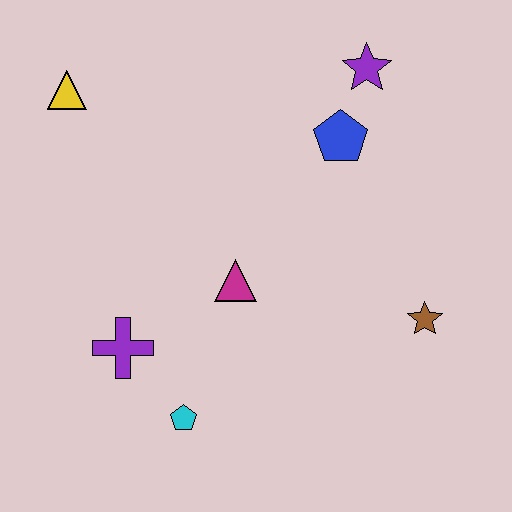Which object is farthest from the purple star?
The cyan pentagon is farthest from the purple star.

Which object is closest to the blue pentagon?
The purple star is closest to the blue pentagon.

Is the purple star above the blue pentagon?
Yes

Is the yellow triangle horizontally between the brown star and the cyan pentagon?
No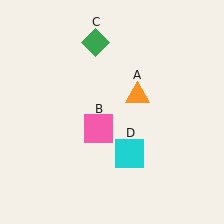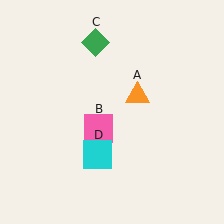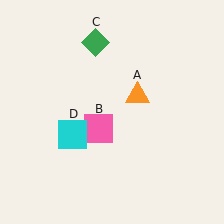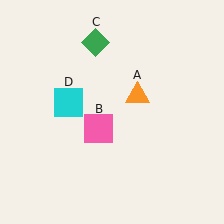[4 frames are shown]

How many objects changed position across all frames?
1 object changed position: cyan square (object D).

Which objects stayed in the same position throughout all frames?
Orange triangle (object A) and pink square (object B) and green diamond (object C) remained stationary.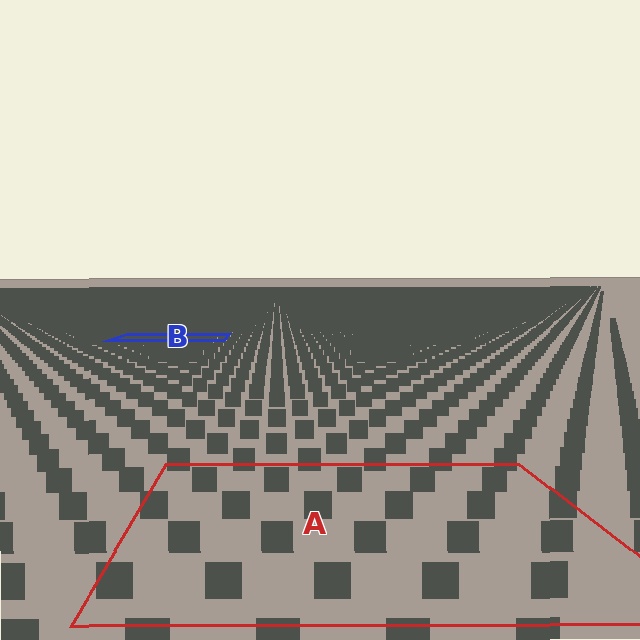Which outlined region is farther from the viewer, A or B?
Region B is farther from the viewer — the texture elements inside it appear smaller and more densely packed.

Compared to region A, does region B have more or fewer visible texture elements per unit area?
Region B has more texture elements per unit area — they are packed more densely because it is farther away.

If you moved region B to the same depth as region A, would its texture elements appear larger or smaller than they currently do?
They would appear larger. At a closer depth, the same texture elements are projected at a bigger on-screen size.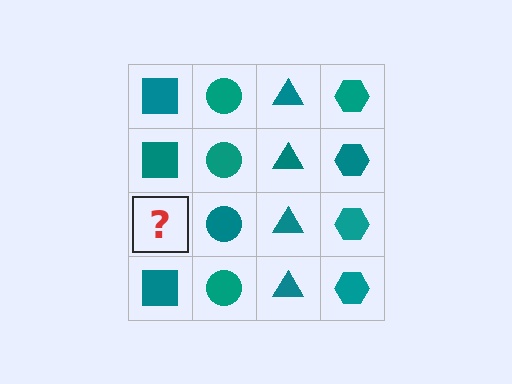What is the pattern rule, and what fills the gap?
The rule is that each column has a consistent shape. The gap should be filled with a teal square.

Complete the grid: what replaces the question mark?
The question mark should be replaced with a teal square.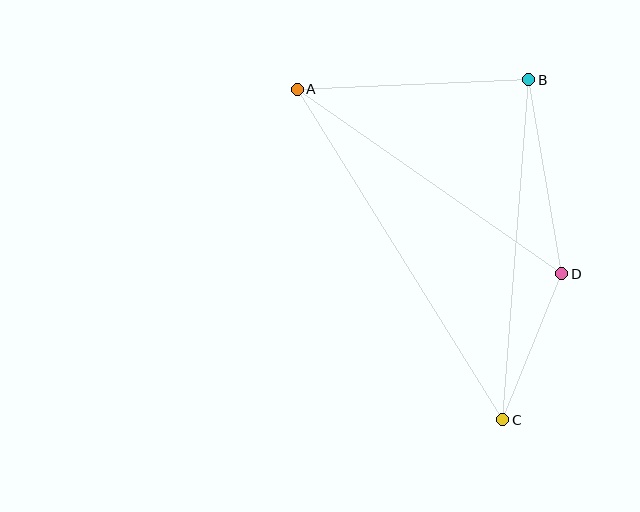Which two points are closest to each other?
Points C and D are closest to each other.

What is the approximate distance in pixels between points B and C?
The distance between B and C is approximately 341 pixels.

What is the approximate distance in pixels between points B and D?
The distance between B and D is approximately 197 pixels.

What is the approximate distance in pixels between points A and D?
The distance between A and D is approximately 322 pixels.